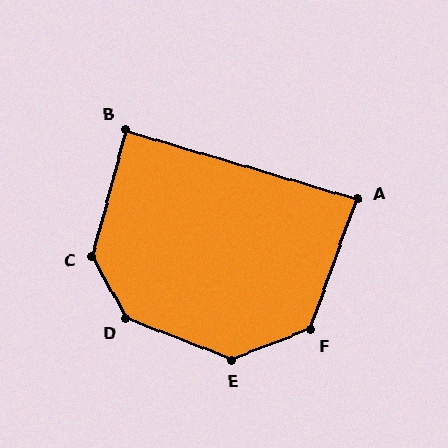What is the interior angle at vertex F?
Approximately 131 degrees (obtuse).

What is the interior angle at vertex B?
Approximately 88 degrees (approximately right).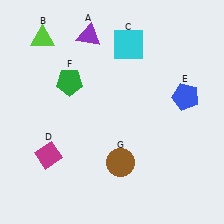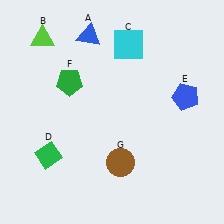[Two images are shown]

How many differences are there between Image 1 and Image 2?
There are 2 differences between the two images.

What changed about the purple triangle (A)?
In Image 1, A is purple. In Image 2, it changed to blue.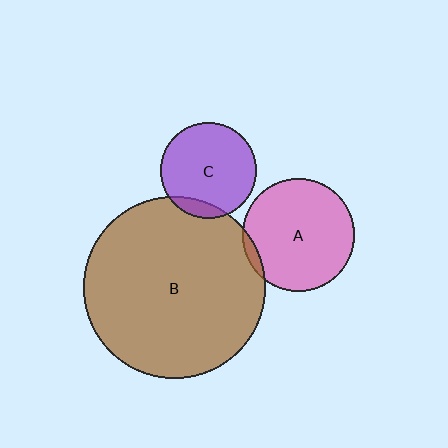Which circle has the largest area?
Circle B (brown).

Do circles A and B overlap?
Yes.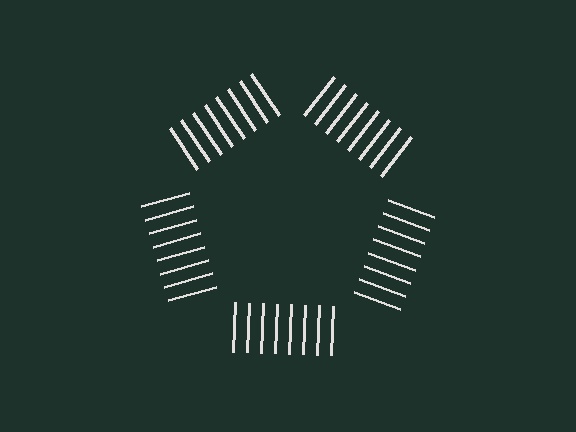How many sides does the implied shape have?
5 sides — the line-ends trace a pentagon.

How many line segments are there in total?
40 — 8 along each of the 5 edges.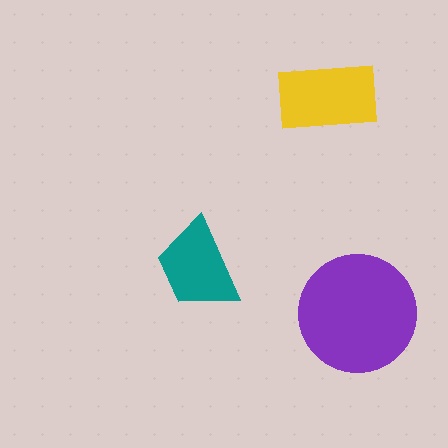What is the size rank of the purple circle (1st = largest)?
1st.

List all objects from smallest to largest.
The teal trapezoid, the yellow rectangle, the purple circle.